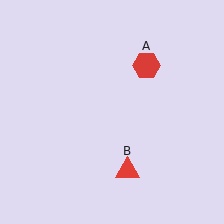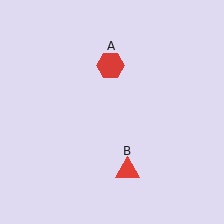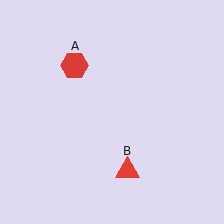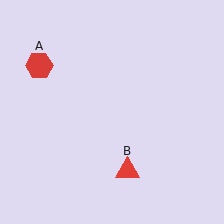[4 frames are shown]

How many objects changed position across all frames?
1 object changed position: red hexagon (object A).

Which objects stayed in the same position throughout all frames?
Red triangle (object B) remained stationary.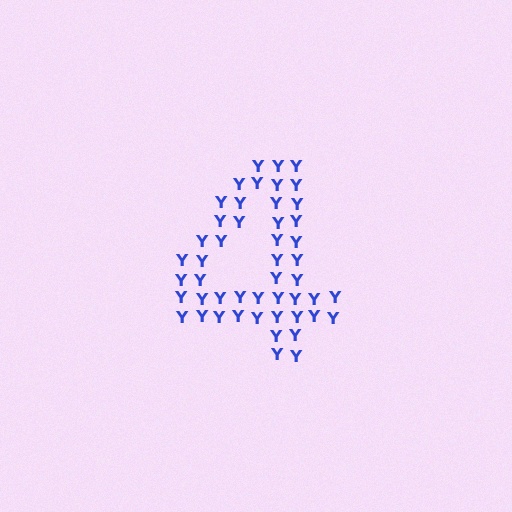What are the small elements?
The small elements are letter Y's.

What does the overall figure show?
The overall figure shows the digit 4.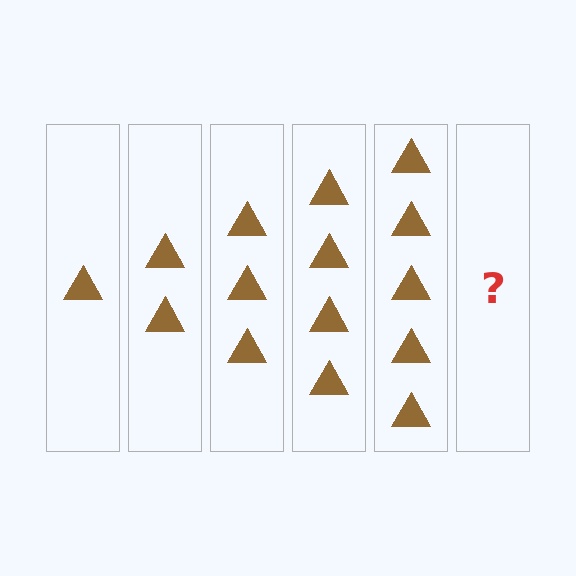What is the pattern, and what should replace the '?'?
The pattern is that each step adds one more triangle. The '?' should be 6 triangles.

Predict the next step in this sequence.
The next step is 6 triangles.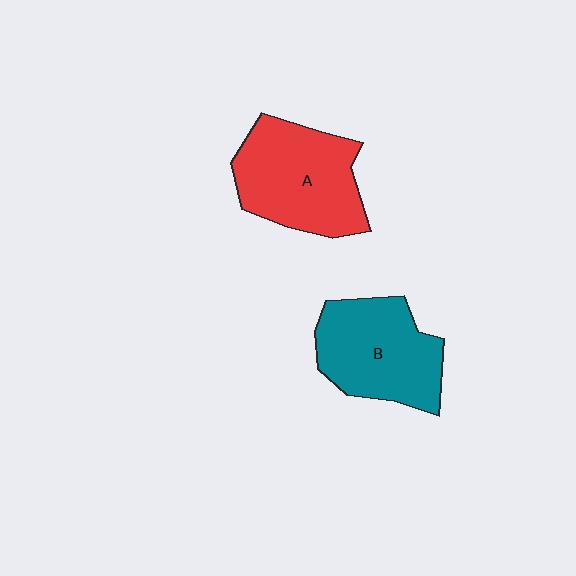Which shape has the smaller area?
Shape B (teal).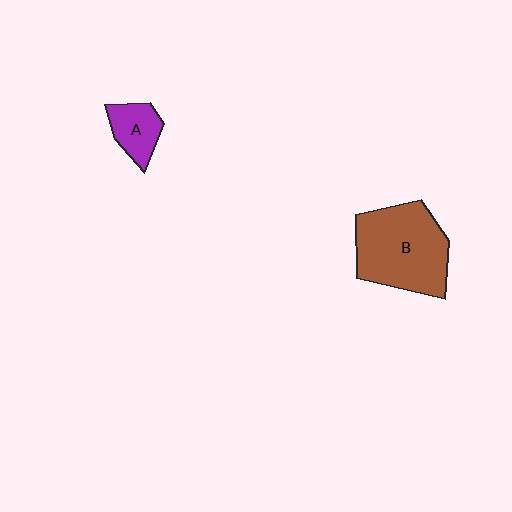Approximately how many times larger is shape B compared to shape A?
Approximately 2.8 times.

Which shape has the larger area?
Shape B (brown).